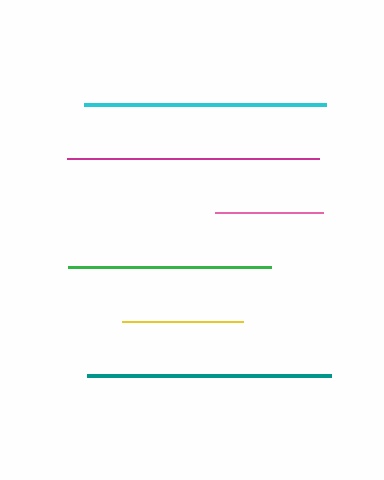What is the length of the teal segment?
The teal segment is approximately 245 pixels long.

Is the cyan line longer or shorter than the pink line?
The cyan line is longer than the pink line.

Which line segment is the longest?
The magenta line is the longest at approximately 252 pixels.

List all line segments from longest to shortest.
From longest to shortest: magenta, teal, cyan, green, yellow, pink.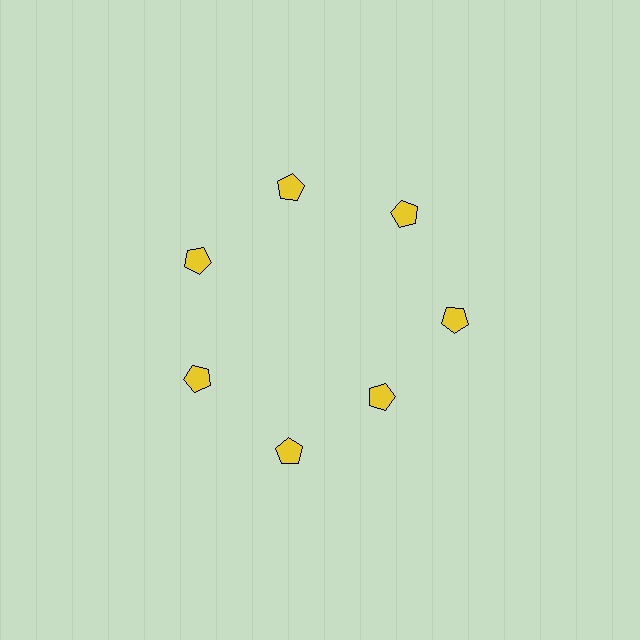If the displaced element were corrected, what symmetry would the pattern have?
It would have 7-fold rotational symmetry — the pattern would map onto itself every 51 degrees.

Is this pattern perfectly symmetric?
No. The 7 yellow pentagons are arranged in a ring, but one element near the 5 o'clock position is pulled inward toward the center, breaking the 7-fold rotational symmetry.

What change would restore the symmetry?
The symmetry would be restored by moving it outward, back onto the ring so that all 7 pentagons sit at equal angles and equal distance from the center.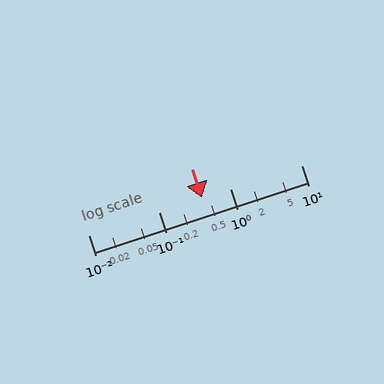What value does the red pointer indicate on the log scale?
The pointer indicates approximately 0.4.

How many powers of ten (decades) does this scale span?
The scale spans 3 decades, from 0.01 to 10.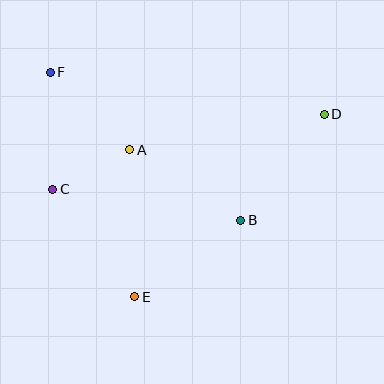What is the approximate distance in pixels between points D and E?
The distance between D and E is approximately 263 pixels.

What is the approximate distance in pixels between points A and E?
The distance between A and E is approximately 147 pixels.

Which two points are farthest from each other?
Points C and D are farthest from each other.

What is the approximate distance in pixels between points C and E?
The distance between C and E is approximately 135 pixels.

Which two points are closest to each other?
Points A and C are closest to each other.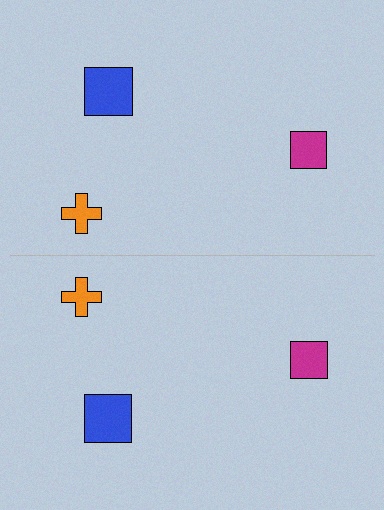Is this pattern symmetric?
Yes, this pattern has bilateral (reflection) symmetry.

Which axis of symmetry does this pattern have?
The pattern has a horizontal axis of symmetry running through the center of the image.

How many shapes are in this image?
There are 6 shapes in this image.